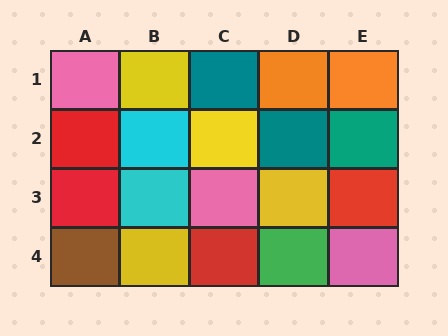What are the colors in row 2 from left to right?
Red, cyan, yellow, teal, teal.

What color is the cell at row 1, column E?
Orange.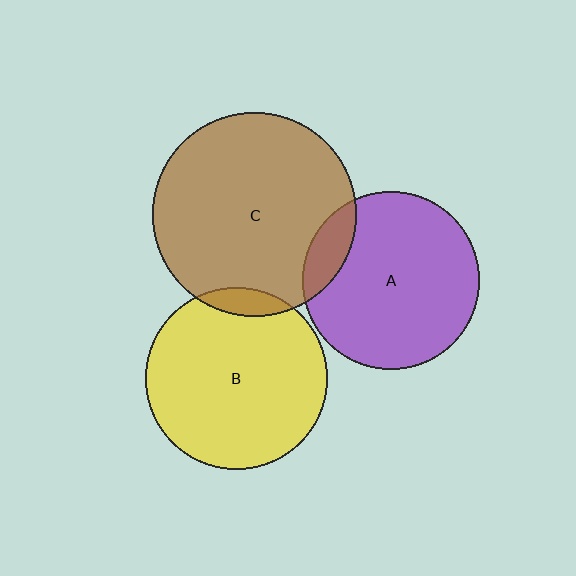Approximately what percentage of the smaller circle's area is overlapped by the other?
Approximately 5%.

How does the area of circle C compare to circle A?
Approximately 1.3 times.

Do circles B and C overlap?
Yes.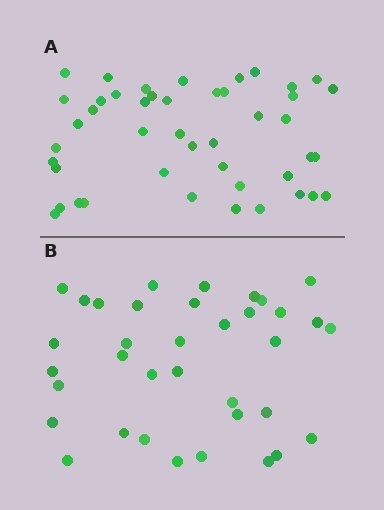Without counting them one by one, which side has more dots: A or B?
Region A (the top region) has more dots.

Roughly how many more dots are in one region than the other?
Region A has roughly 8 or so more dots than region B.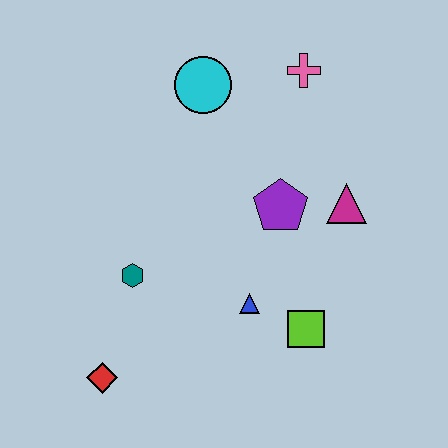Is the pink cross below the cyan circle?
No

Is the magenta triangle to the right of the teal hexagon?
Yes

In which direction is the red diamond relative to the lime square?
The red diamond is to the left of the lime square.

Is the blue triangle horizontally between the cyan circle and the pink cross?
Yes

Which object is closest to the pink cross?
The cyan circle is closest to the pink cross.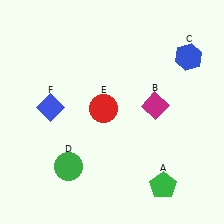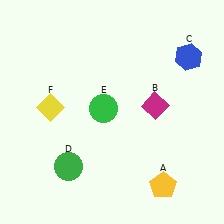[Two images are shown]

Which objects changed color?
A changed from green to yellow. E changed from red to green. F changed from blue to yellow.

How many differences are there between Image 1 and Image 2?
There are 3 differences between the two images.